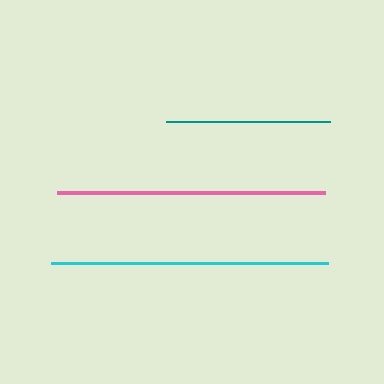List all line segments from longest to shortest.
From longest to shortest: cyan, pink, teal.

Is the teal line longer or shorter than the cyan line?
The cyan line is longer than the teal line.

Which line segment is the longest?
The cyan line is the longest at approximately 277 pixels.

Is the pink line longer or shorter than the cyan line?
The cyan line is longer than the pink line.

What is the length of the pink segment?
The pink segment is approximately 268 pixels long.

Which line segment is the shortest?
The teal line is the shortest at approximately 164 pixels.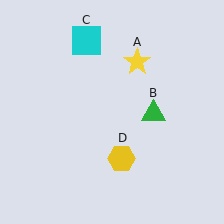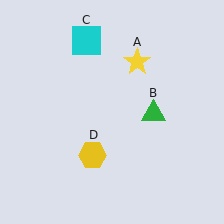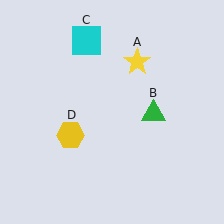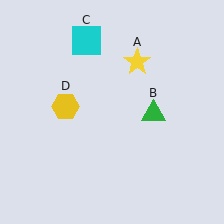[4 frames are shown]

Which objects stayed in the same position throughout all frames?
Yellow star (object A) and green triangle (object B) and cyan square (object C) remained stationary.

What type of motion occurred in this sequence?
The yellow hexagon (object D) rotated clockwise around the center of the scene.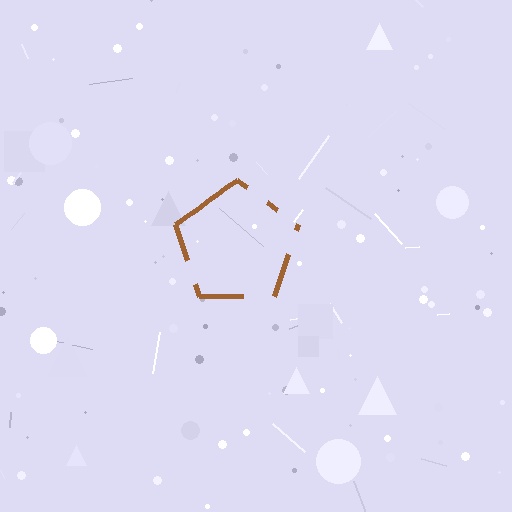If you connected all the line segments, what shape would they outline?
They would outline a pentagon.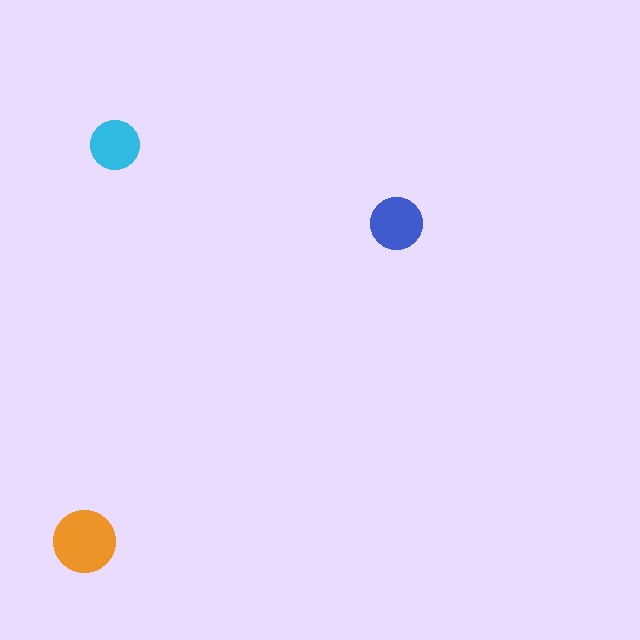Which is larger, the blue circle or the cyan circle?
The blue one.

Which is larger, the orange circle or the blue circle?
The orange one.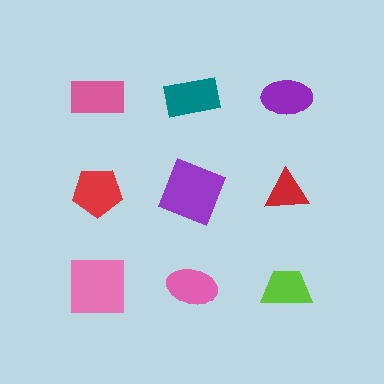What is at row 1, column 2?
A teal rectangle.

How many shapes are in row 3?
3 shapes.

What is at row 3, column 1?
A pink square.